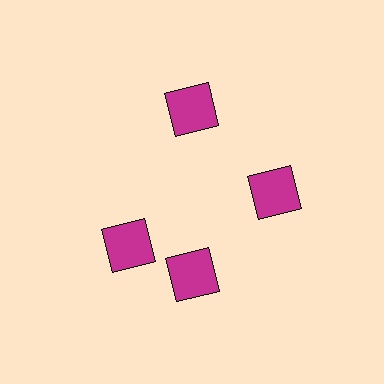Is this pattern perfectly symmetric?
No. The 4 magenta squares are arranged in a ring, but one element near the 9 o'clock position is rotated out of alignment along the ring, breaking the 4-fold rotational symmetry.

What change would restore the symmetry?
The symmetry would be restored by rotating it back into even spacing with its neighbors so that all 4 squares sit at equal angles and equal distance from the center.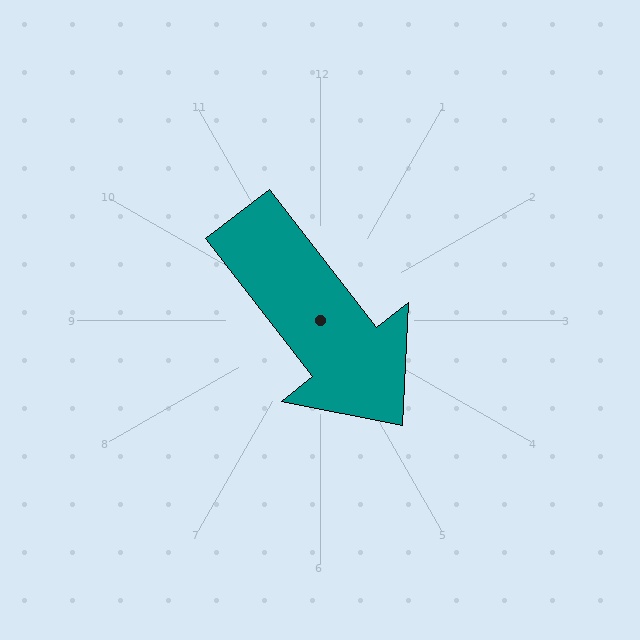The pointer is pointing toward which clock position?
Roughly 5 o'clock.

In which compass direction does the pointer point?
Southeast.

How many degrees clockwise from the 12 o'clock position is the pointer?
Approximately 142 degrees.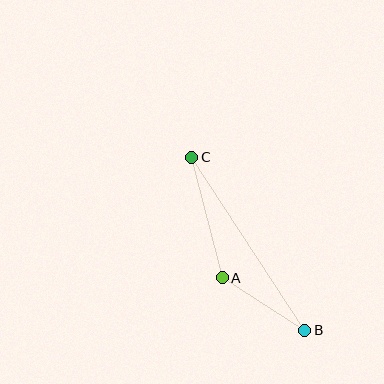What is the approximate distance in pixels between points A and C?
The distance between A and C is approximately 124 pixels.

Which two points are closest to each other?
Points A and B are closest to each other.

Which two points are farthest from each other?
Points B and C are farthest from each other.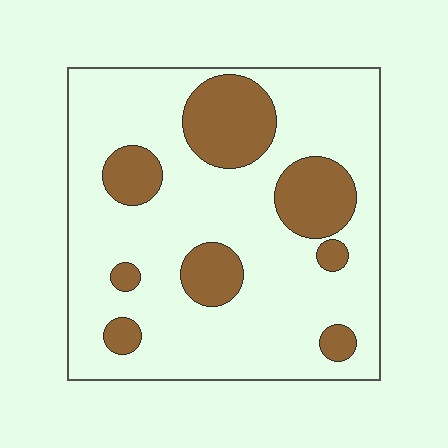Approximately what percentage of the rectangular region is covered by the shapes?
Approximately 25%.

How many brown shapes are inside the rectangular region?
8.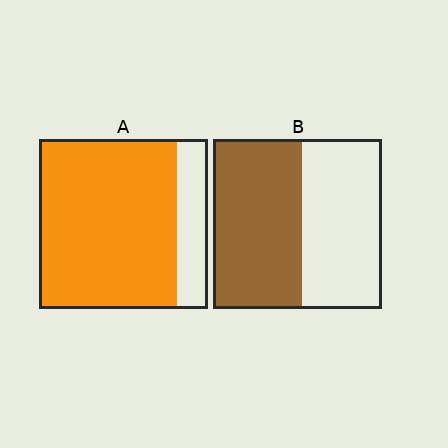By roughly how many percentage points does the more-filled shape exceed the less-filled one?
By roughly 30 percentage points (A over B).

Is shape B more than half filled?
Roughly half.